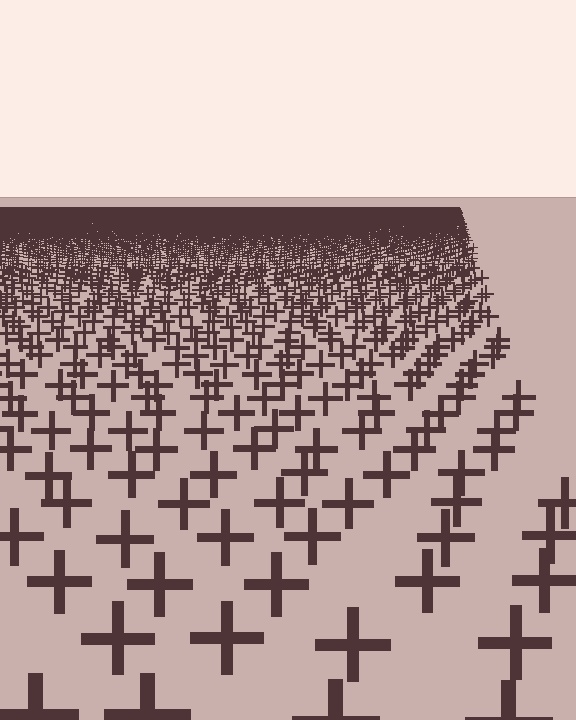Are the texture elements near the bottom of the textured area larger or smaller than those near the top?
Larger. Near the bottom, elements are closer to the viewer and appear at a bigger on-screen size.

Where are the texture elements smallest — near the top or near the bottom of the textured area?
Near the top.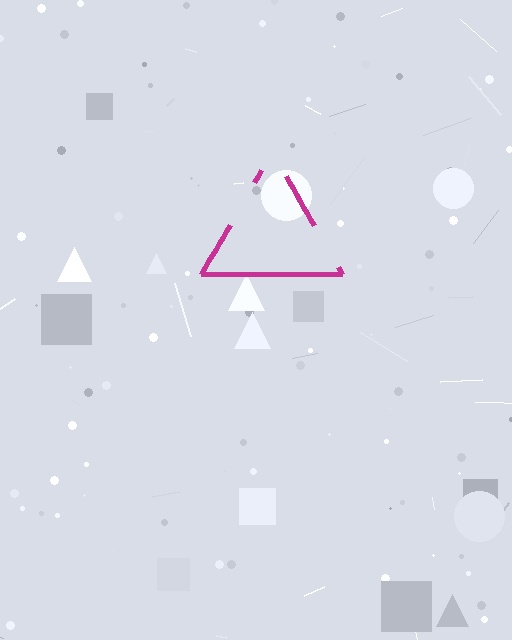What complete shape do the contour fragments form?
The contour fragments form a triangle.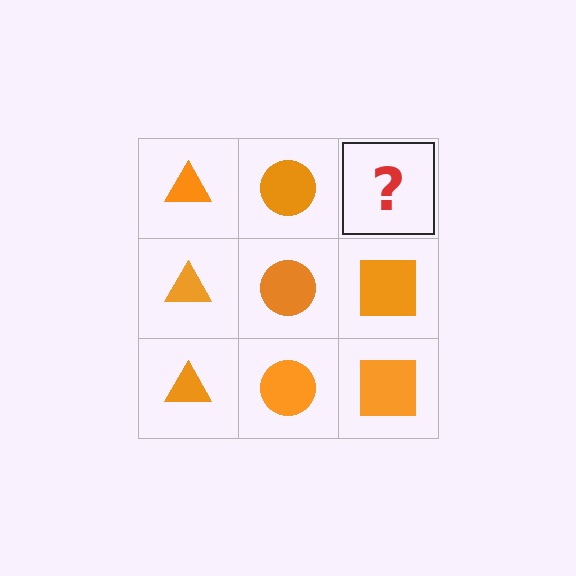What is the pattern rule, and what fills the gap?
The rule is that each column has a consistent shape. The gap should be filled with an orange square.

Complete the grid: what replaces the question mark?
The question mark should be replaced with an orange square.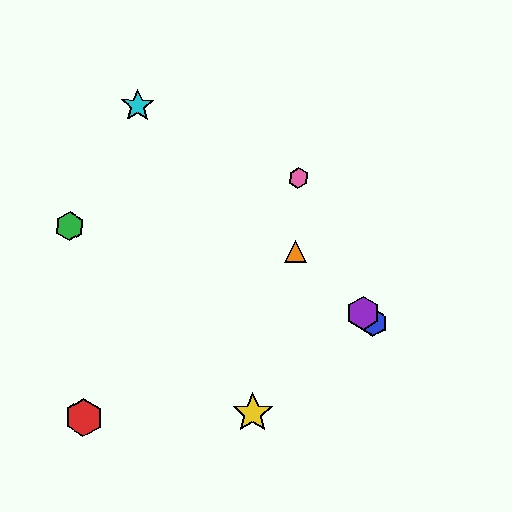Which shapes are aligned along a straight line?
The blue hexagon, the purple hexagon, the orange triangle, the cyan star are aligned along a straight line.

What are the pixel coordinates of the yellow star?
The yellow star is at (253, 413).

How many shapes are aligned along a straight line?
4 shapes (the blue hexagon, the purple hexagon, the orange triangle, the cyan star) are aligned along a straight line.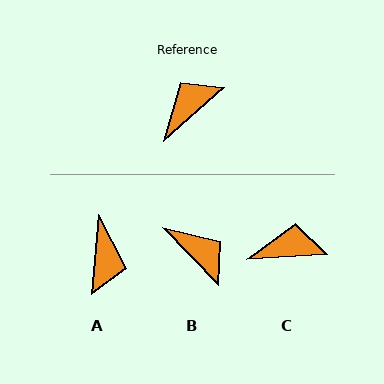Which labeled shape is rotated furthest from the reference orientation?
A, about 137 degrees away.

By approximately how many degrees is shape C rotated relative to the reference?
Approximately 38 degrees clockwise.